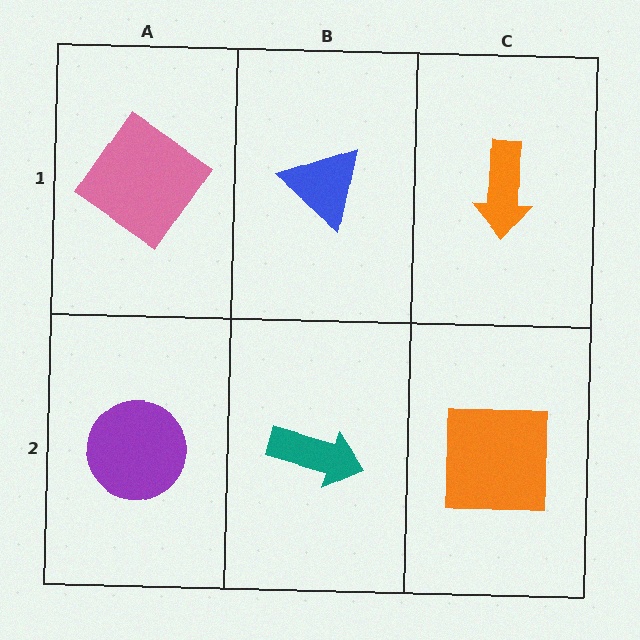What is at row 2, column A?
A purple circle.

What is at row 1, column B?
A blue triangle.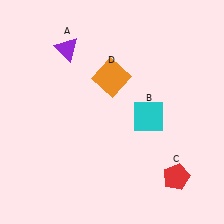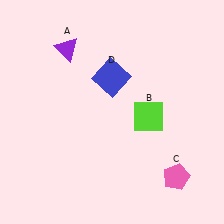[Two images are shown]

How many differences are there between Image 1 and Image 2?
There are 3 differences between the two images.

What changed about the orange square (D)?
In Image 1, D is orange. In Image 2, it changed to blue.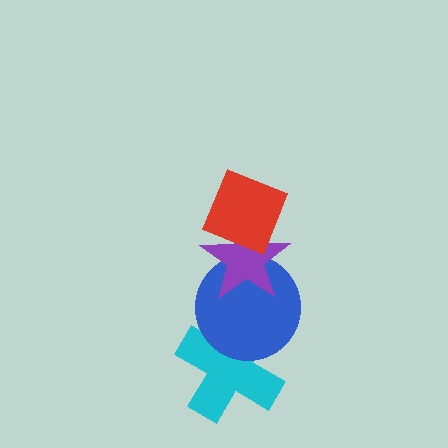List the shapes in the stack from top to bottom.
From top to bottom: the red diamond, the purple star, the blue circle, the cyan cross.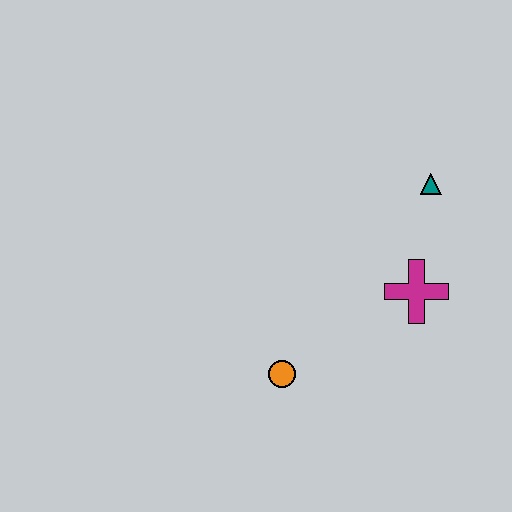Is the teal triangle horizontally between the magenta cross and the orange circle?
No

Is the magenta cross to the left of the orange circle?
No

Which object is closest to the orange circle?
The magenta cross is closest to the orange circle.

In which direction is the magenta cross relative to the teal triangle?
The magenta cross is below the teal triangle.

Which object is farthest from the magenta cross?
The orange circle is farthest from the magenta cross.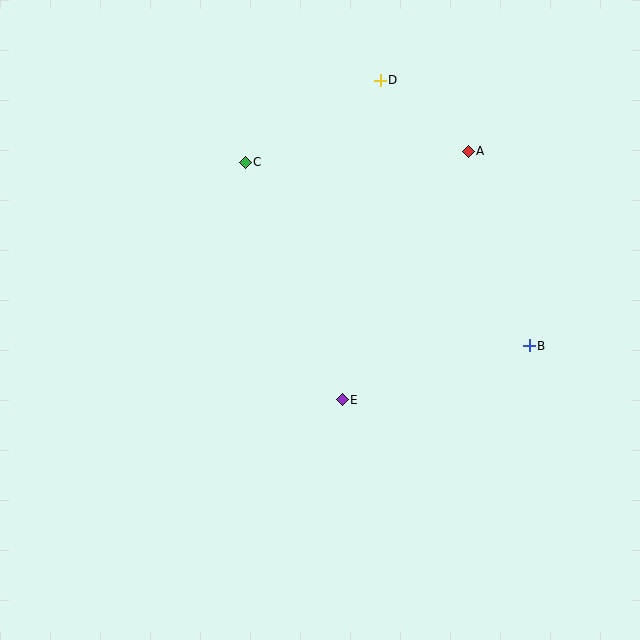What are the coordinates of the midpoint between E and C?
The midpoint between E and C is at (294, 281).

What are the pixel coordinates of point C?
Point C is at (245, 162).